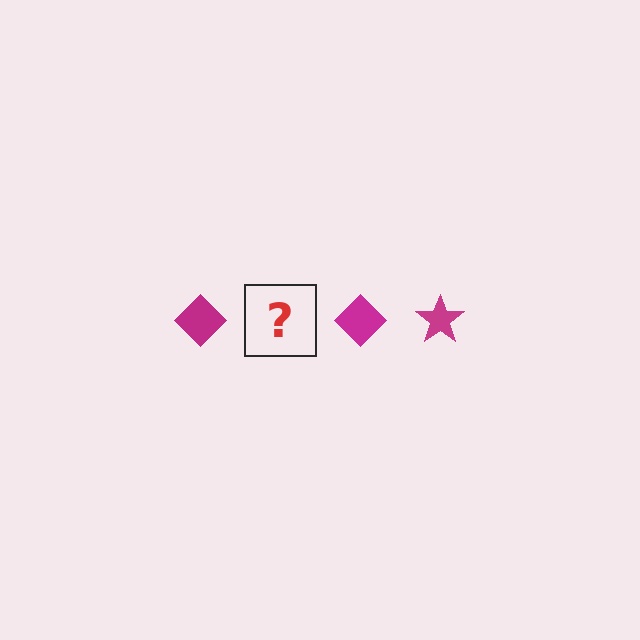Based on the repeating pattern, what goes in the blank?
The blank should be a magenta star.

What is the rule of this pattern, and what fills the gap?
The rule is that the pattern cycles through diamond, star shapes in magenta. The gap should be filled with a magenta star.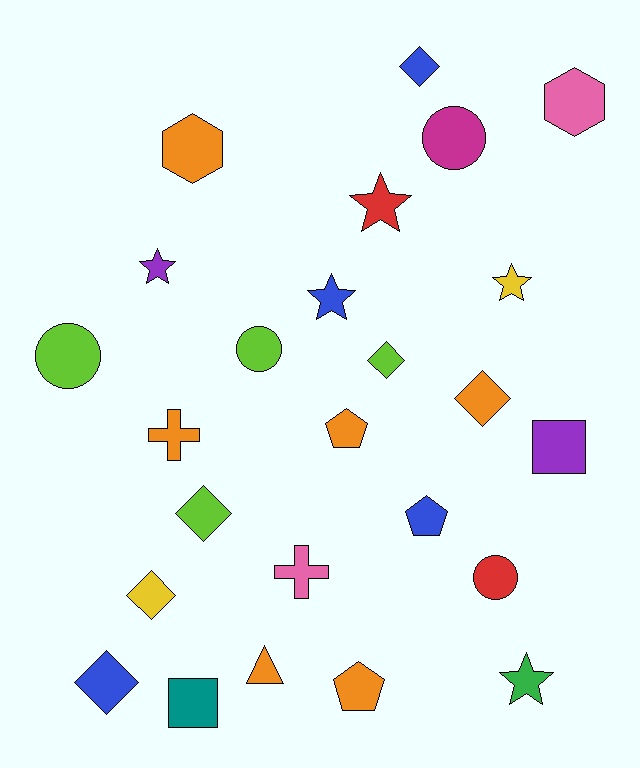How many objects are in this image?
There are 25 objects.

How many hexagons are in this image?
There are 2 hexagons.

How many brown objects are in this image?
There are no brown objects.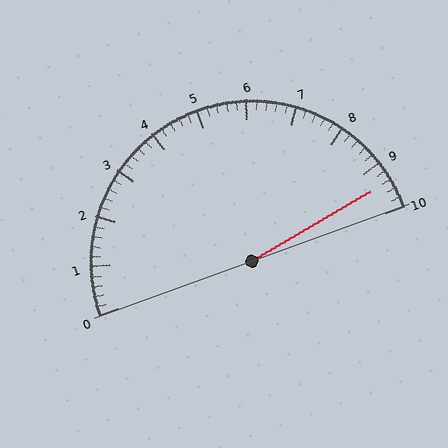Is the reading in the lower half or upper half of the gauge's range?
The reading is in the upper half of the range (0 to 10).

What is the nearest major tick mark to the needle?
The nearest major tick mark is 9.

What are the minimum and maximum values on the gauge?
The gauge ranges from 0 to 10.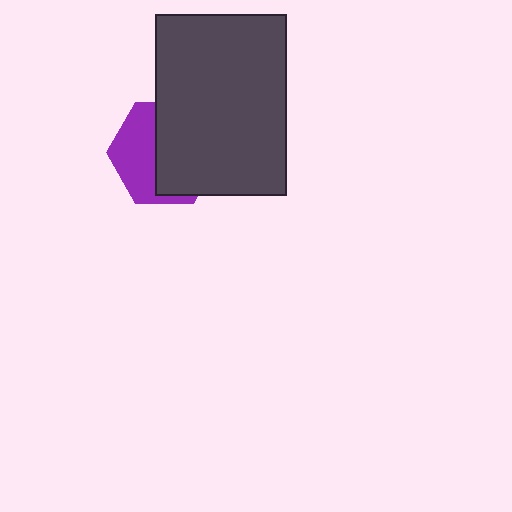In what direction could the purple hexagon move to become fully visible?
The purple hexagon could move left. That would shift it out from behind the dark gray rectangle entirely.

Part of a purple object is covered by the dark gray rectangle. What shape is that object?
It is a hexagon.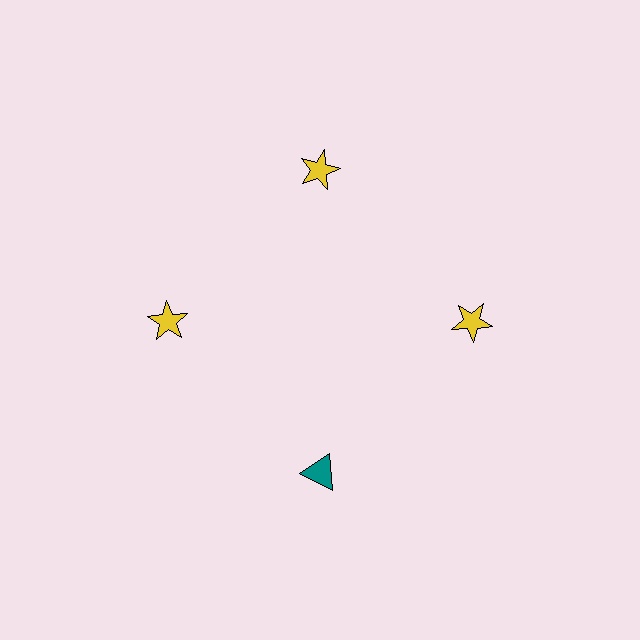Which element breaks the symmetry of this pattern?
The teal triangle at roughly the 6 o'clock position breaks the symmetry. All other shapes are yellow stars.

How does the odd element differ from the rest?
It differs in both color (teal instead of yellow) and shape (triangle instead of star).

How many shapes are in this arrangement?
There are 4 shapes arranged in a ring pattern.